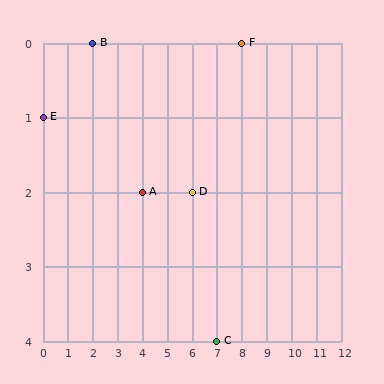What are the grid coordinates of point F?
Point F is at grid coordinates (8, 0).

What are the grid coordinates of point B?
Point B is at grid coordinates (2, 0).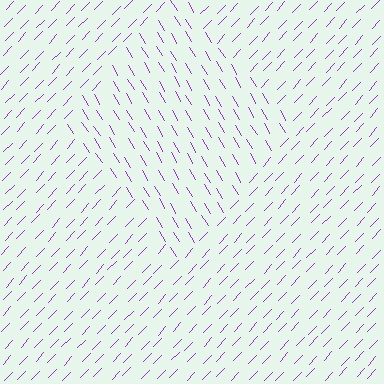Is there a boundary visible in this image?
Yes, there is a texture boundary formed by a change in line orientation.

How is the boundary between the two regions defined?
The boundary is defined purely by a change in line orientation (approximately 74 degrees difference). All lines are the same color and thickness.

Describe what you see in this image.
The image is filled with small purple line segments. A diamond region in the image has lines oriented differently from the surrounding lines, creating a visible texture boundary.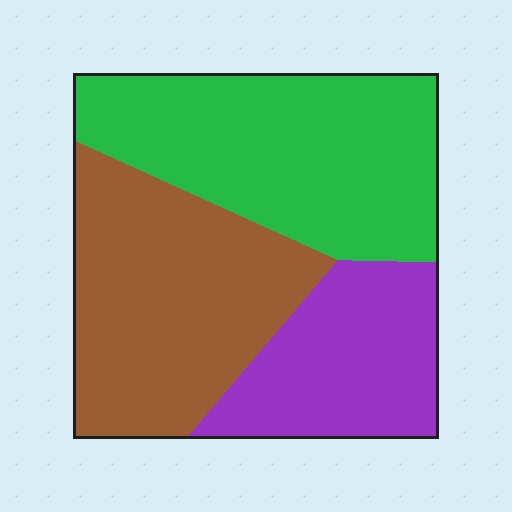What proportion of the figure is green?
Green covers around 40% of the figure.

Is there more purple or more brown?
Brown.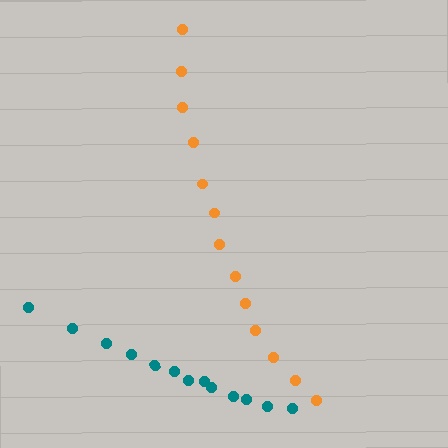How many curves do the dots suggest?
There are 2 distinct paths.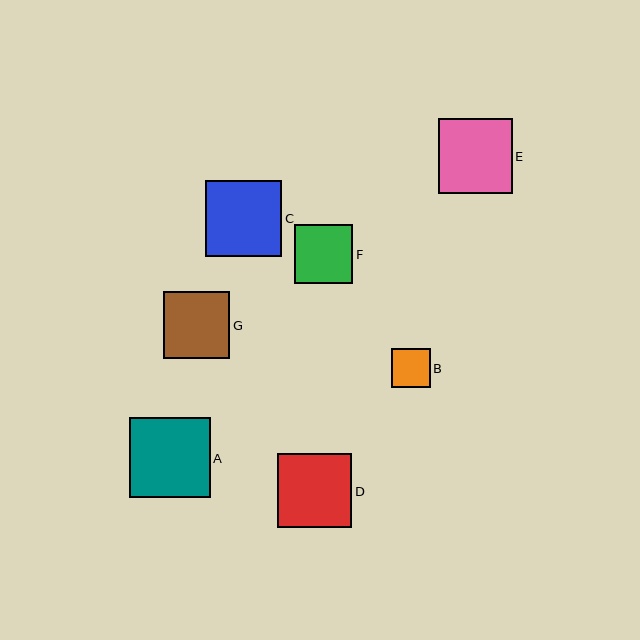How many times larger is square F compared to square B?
Square F is approximately 1.5 times the size of square B.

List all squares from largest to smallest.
From largest to smallest: A, C, E, D, G, F, B.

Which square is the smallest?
Square B is the smallest with a size of approximately 39 pixels.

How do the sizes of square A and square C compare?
Square A and square C are approximately the same size.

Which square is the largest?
Square A is the largest with a size of approximately 81 pixels.